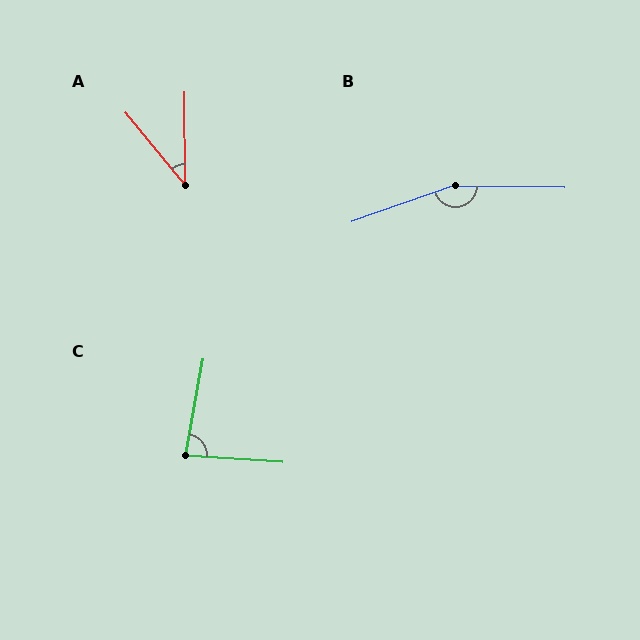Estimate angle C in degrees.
Approximately 84 degrees.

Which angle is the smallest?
A, at approximately 39 degrees.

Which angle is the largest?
B, at approximately 159 degrees.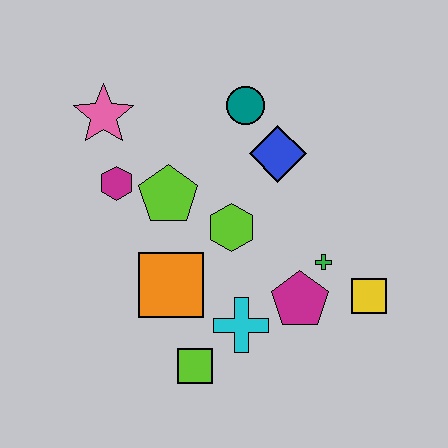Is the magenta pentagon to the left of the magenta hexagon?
No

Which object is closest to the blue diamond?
The teal circle is closest to the blue diamond.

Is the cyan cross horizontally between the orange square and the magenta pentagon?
Yes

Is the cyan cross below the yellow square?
Yes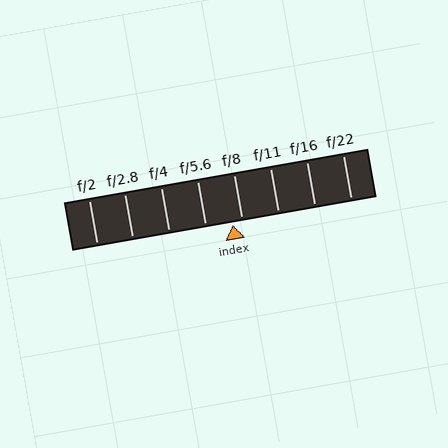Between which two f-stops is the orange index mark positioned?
The index mark is between f/5.6 and f/8.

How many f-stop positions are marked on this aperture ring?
There are 8 f-stop positions marked.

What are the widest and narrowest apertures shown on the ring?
The widest aperture shown is f/2 and the narrowest is f/22.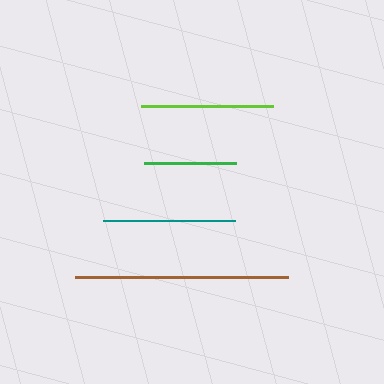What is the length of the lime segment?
The lime segment is approximately 132 pixels long.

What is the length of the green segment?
The green segment is approximately 92 pixels long.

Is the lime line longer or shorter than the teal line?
The lime line is longer than the teal line.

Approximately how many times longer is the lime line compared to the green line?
The lime line is approximately 1.4 times the length of the green line.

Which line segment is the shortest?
The green line is the shortest at approximately 92 pixels.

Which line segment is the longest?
The brown line is the longest at approximately 214 pixels.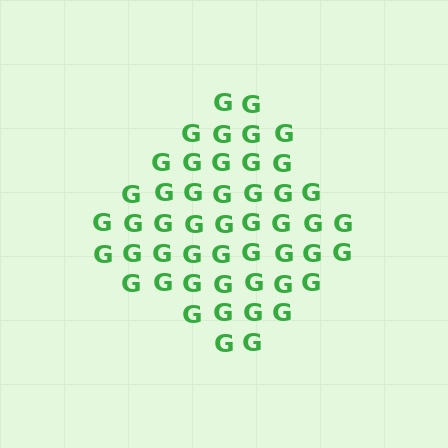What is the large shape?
The large shape is a diamond.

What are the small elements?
The small elements are letter G's.